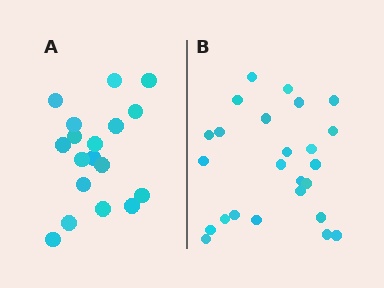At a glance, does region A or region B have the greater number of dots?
Region B (the right region) has more dots.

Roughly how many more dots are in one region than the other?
Region B has roughly 8 or so more dots than region A.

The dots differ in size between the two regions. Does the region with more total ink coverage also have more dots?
No. Region A has more total ink coverage because its dots are larger, but region B actually contains more individual dots. Total area can be misleading — the number of items is what matters here.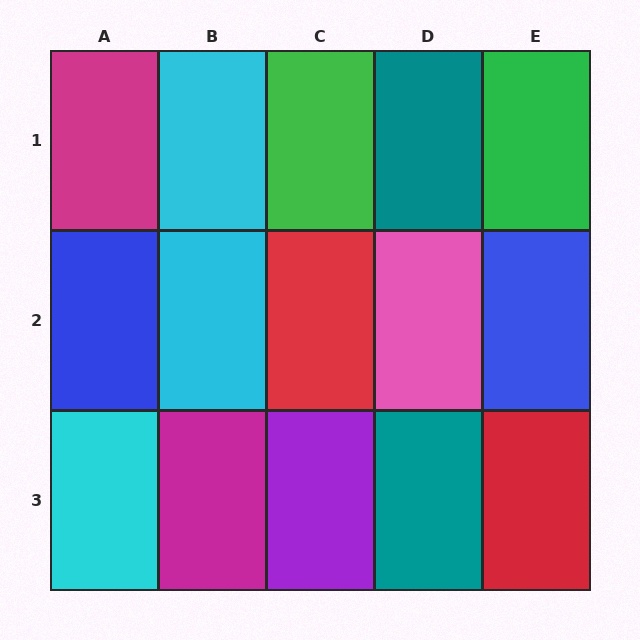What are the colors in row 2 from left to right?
Blue, cyan, red, pink, blue.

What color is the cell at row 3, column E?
Red.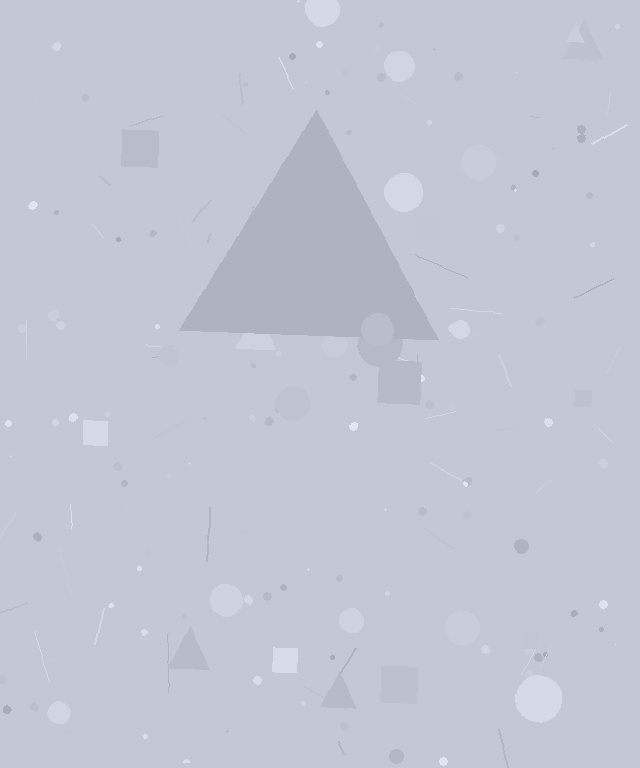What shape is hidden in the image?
A triangle is hidden in the image.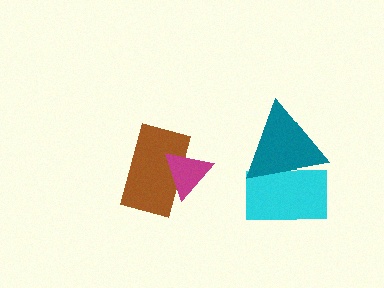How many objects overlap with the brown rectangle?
1 object overlaps with the brown rectangle.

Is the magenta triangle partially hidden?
No, no other shape covers it.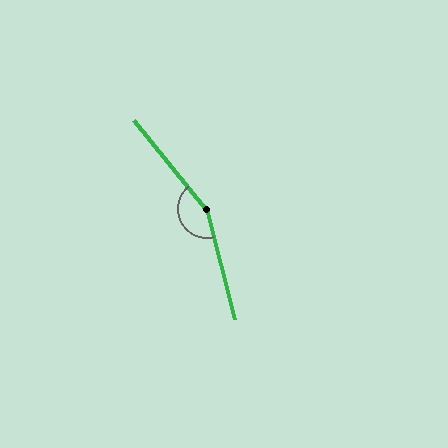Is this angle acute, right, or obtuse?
It is obtuse.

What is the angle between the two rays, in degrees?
Approximately 155 degrees.